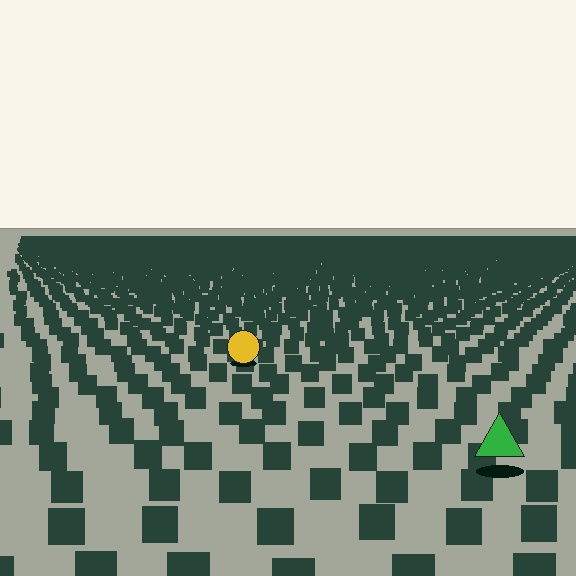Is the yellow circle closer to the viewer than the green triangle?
No. The green triangle is closer — you can tell from the texture gradient: the ground texture is coarser near it.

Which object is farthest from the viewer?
The yellow circle is farthest from the viewer. It appears smaller and the ground texture around it is denser.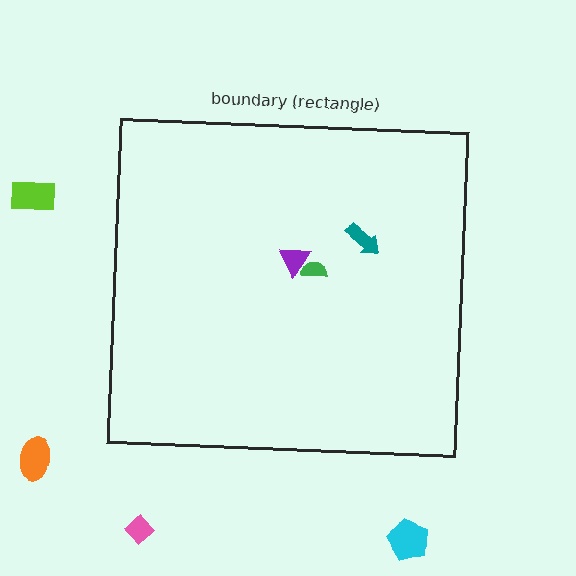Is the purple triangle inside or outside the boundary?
Inside.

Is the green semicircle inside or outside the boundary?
Inside.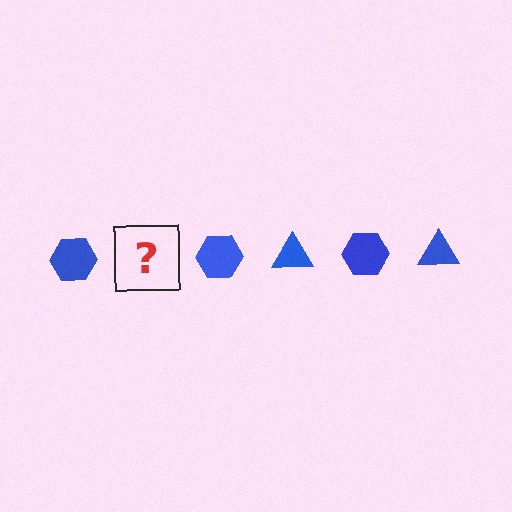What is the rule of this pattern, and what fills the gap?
The rule is that the pattern cycles through hexagon, triangle shapes in blue. The gap should be filled with a blue triangle.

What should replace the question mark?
The question mark should be replaced with a blue triangle.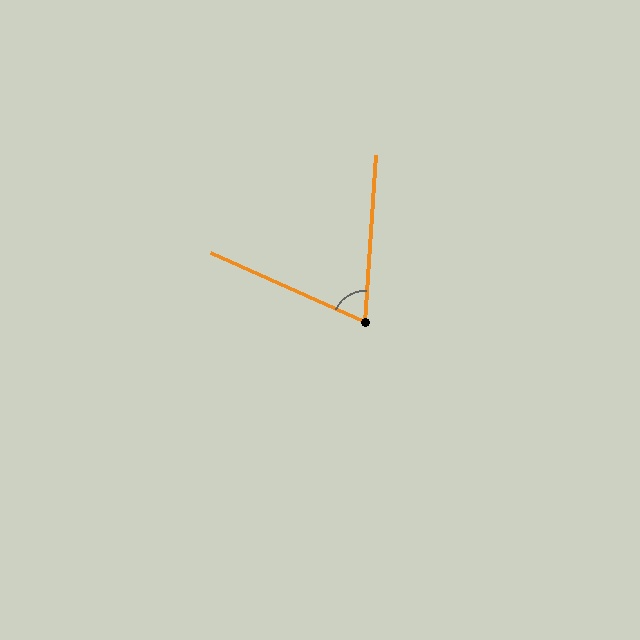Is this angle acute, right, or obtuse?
It is acute.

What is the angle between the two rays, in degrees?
Approximately 70 degrees.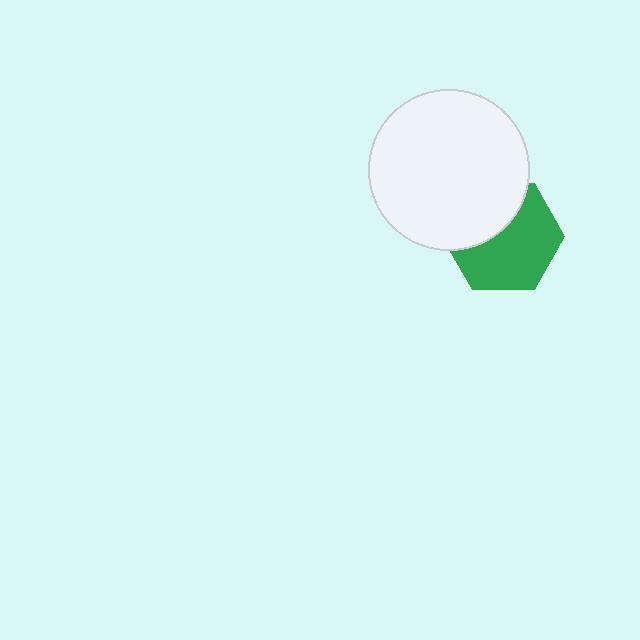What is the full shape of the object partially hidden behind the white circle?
The partially hidden object is a green hexagon.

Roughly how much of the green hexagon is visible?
About half of it is visible (roughly 62%).